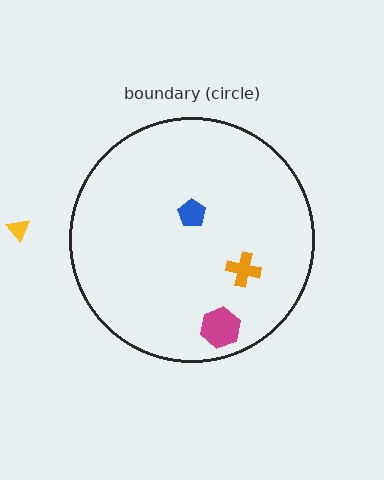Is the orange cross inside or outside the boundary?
Inside.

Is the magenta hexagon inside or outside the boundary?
Inside.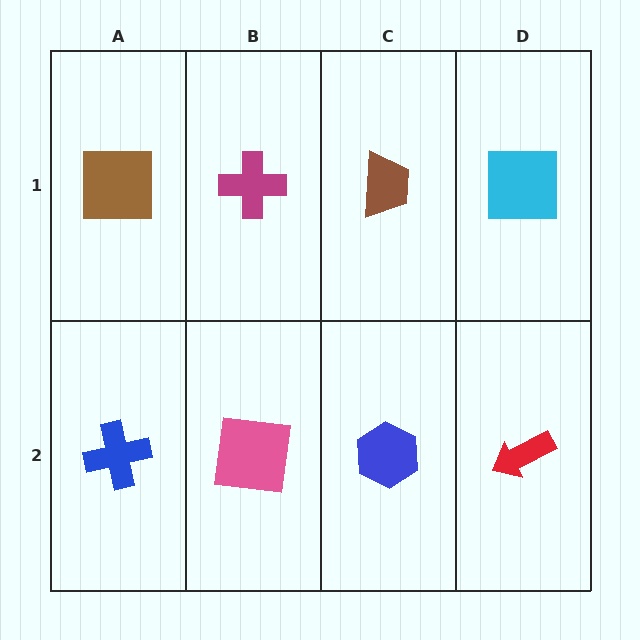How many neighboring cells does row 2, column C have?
3.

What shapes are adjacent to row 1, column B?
A pink square (row 2, column B), a brown square (row 1, column A), a brown trapezoid (row 1, column C).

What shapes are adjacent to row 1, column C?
A blue hexagon (row 2, column C), a magenta cross (row 1, column B), a cyan square (row 1, column D).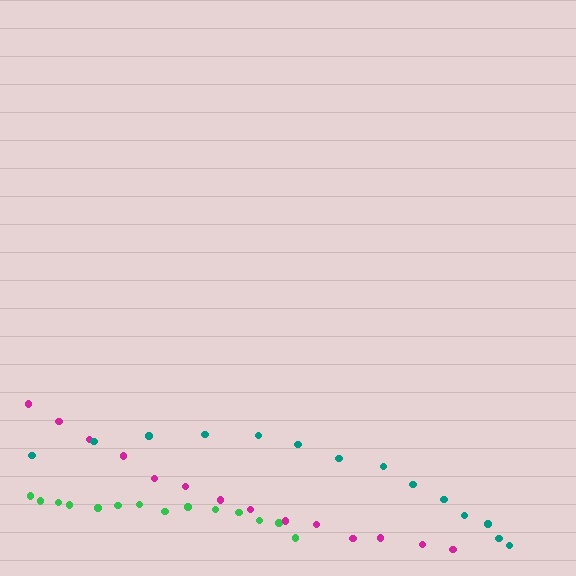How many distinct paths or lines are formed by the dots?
There are 3 distinct paths.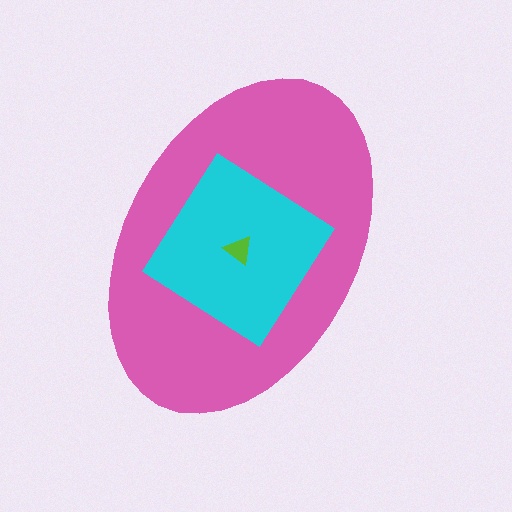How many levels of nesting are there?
3.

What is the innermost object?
The lime triangle.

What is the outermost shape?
The pink ellipse.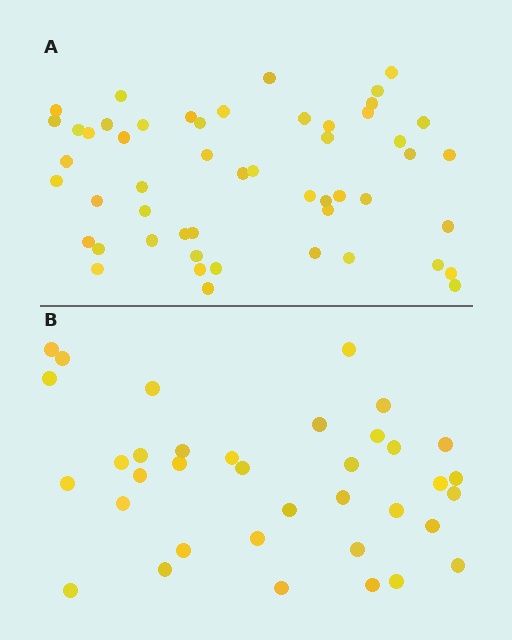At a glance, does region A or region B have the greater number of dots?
Region A (the top region) has more dots.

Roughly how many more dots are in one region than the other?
Region A has approximately 15 more dots than region B.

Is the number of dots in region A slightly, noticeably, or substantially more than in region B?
Region A has noticeably more, but not dramatically so. The ratio is roughly 1.4 to 1.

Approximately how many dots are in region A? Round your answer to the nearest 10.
About 50 dots. (The exact count is 52, which rounds to 50.)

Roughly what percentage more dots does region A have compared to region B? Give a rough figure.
About 45% more.